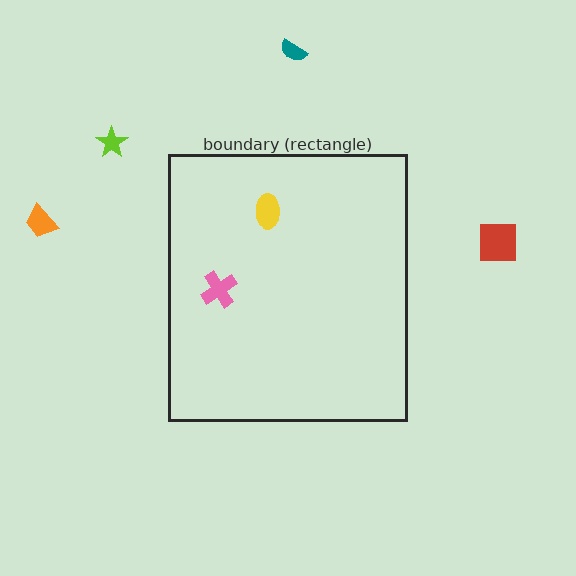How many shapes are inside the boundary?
2 inside, 4 outside.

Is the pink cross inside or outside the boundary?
Inside.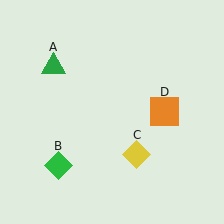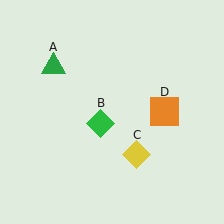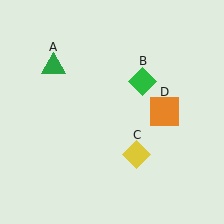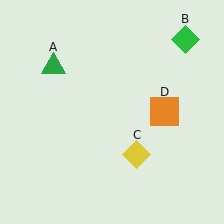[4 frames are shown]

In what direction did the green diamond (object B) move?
The green diamond (object B) moved up and to the right.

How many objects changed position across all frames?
1 object changed position: green diamond (object B).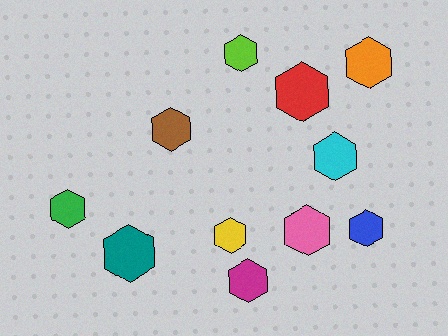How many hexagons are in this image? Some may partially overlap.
There are 11 hexagons.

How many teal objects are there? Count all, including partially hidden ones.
There is 1 teal object.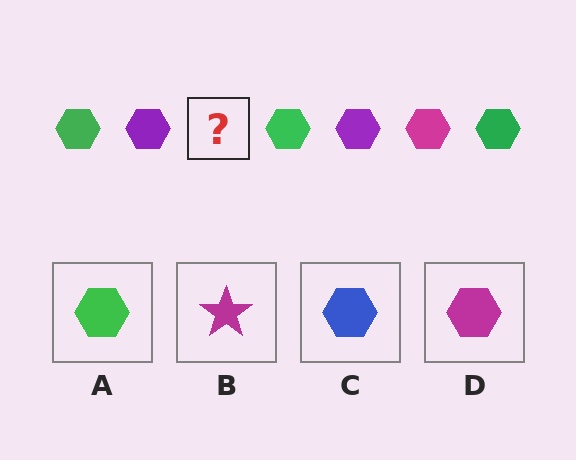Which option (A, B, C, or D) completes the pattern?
D.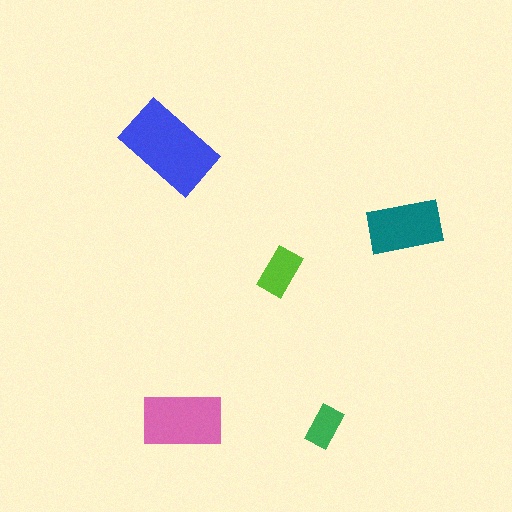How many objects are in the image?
There are 5 objects in the image.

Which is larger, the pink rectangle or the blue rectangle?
The blue one.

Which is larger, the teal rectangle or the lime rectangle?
The teal one.